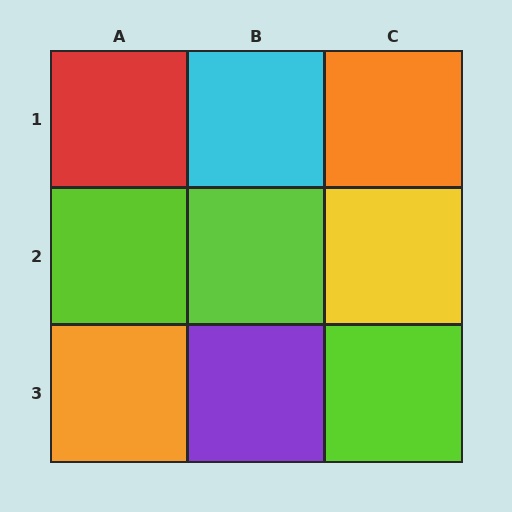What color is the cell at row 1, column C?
Orange.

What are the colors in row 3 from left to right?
Orange, purple, lime.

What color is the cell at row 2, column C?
Yellow.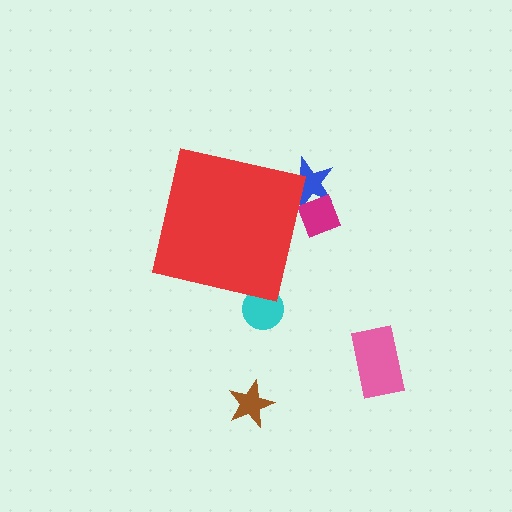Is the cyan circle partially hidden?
Yes, the cyan circle is partially hidden behind the red square.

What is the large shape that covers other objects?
A red square.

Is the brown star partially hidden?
No, the brown star is fully visible.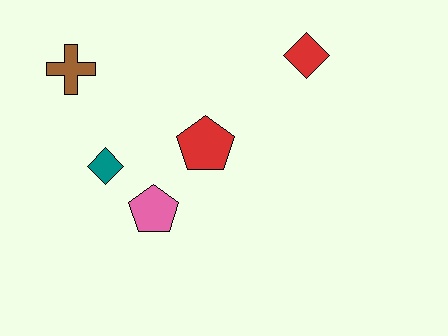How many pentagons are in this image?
There are 2 pentagons.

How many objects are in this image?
There are 5 objects.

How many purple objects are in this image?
There are no purple objects.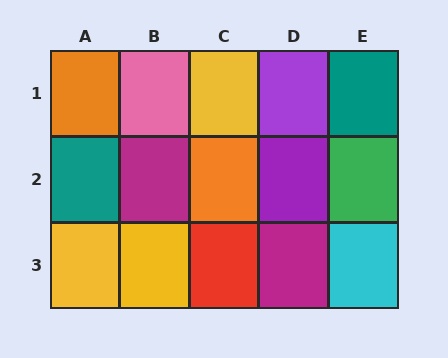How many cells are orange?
2 cells are orange.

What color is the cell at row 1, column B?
Pink.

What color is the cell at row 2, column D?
Purple.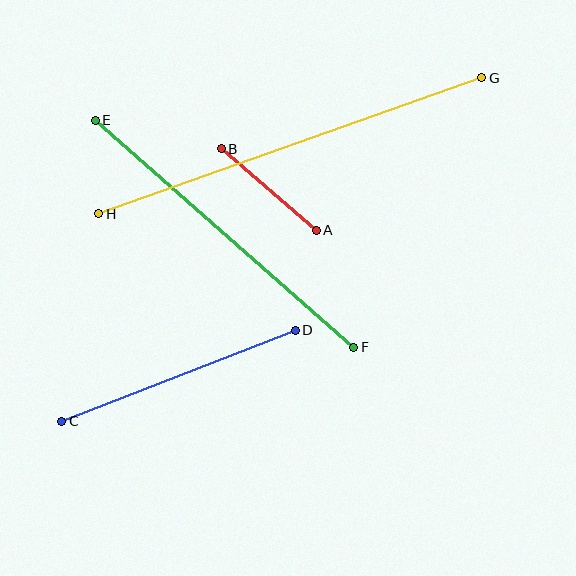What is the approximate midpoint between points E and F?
The midpoint is at approximately (224, 234) pixels.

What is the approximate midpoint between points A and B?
The midpoint is at approximately (269, 190) pixels.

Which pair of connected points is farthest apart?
Points G and H are farthest apart.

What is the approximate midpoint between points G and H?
The midpoint is at approximately (290, 146) pixels.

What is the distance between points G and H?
The distance is approximately 407 pixels.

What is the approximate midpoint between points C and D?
The midpoint is at approximately (178, 376) pixels.